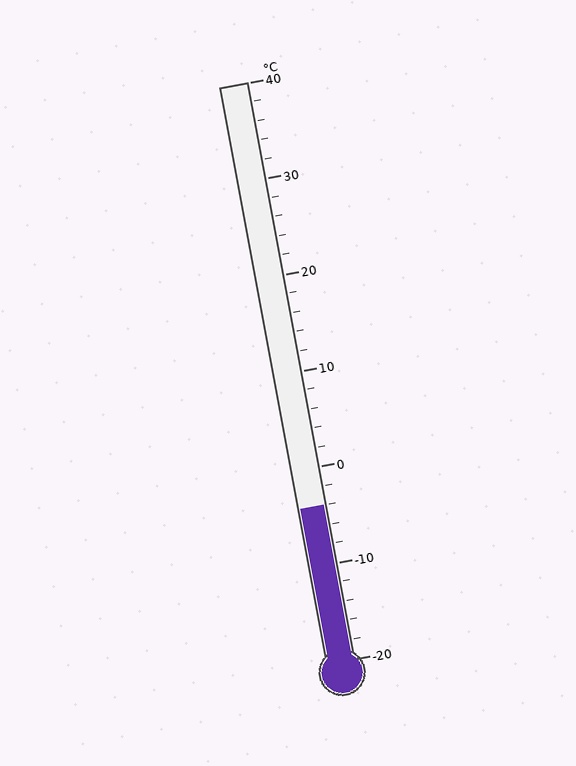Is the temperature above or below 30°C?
The temperature is below 30°C.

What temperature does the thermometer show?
The thermometer shows approximately -4°C.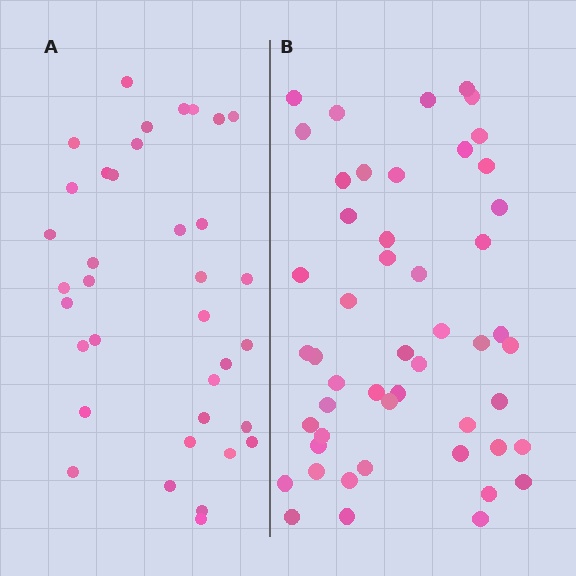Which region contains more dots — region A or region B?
Region B (the right region) has more dots.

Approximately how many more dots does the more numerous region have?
Region B has approximately 15 more dots than region A.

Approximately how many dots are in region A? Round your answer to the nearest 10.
About 40 dots. (The exact count is 36, which rounds to 40.)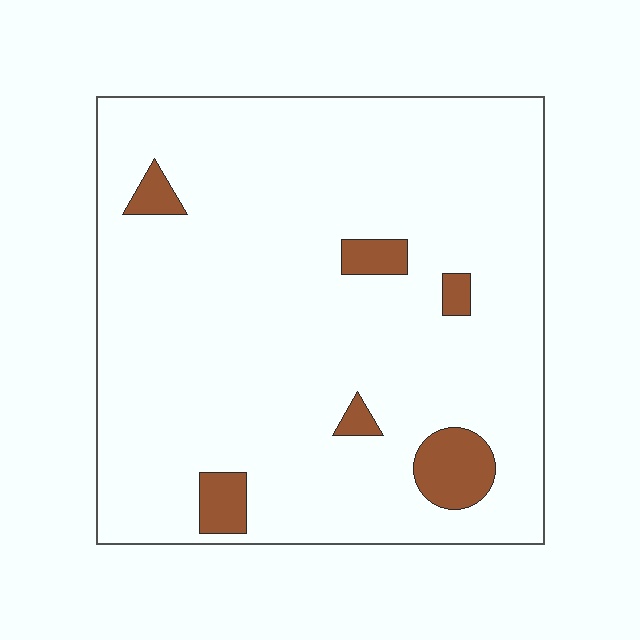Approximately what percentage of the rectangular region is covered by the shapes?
Approximately 10%.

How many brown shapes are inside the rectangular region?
6.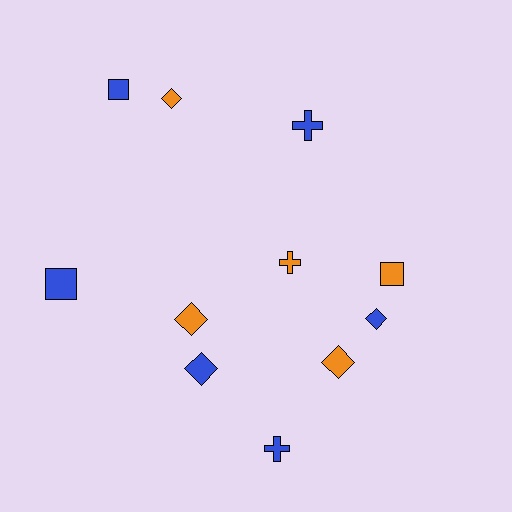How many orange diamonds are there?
There are 3 orange diamonds.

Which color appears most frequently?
Blue, with 6 objects.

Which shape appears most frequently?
Diamond, with 5 objects.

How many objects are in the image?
There are 11 objects.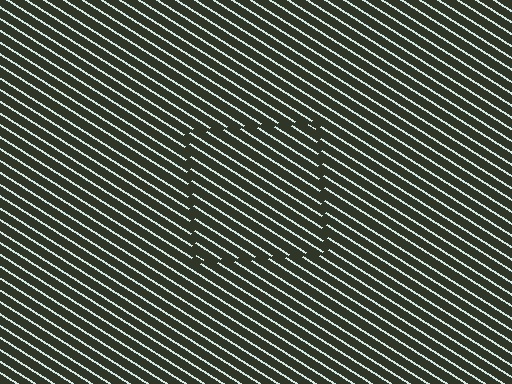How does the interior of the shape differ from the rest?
The interior of the shape contains the same grating, shifted by half a period — the contour is defined by the phase discontinuity where line-ends from the inner and outer gratings abut.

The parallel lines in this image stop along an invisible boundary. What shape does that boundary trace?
An illusory square. The interior of the shape contains the same grating, shifted by half a period — the contour is defined by the phase discontinuity where line-ends from the inner and outer gratings abut.